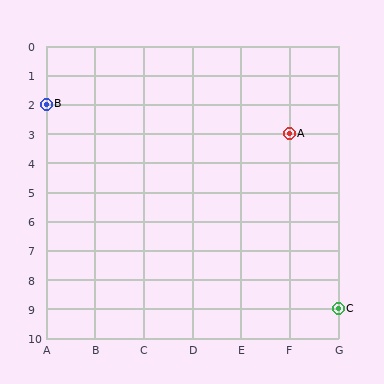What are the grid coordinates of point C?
Point C is at grid coordinates (G, 9).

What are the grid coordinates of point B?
Point B is at grid coordinates (A, 2).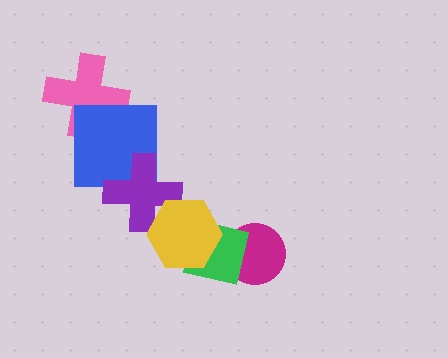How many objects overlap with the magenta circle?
1 object overlaps with the magenta circle.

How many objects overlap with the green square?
2 objects overlap with the green square.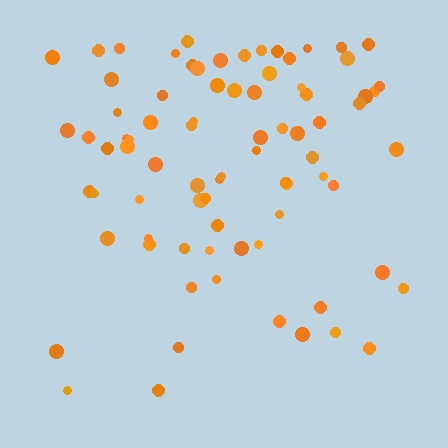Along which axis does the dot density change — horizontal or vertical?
Vertical.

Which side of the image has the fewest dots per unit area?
The bottom.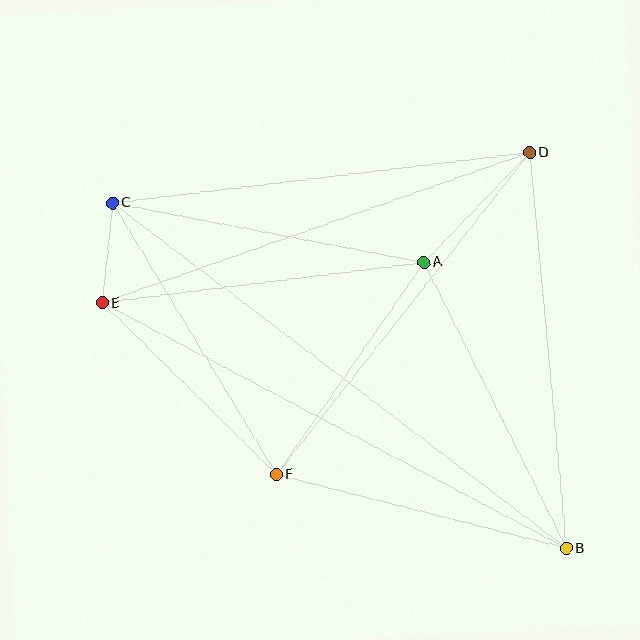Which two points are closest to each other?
Points C and E are closest to each other.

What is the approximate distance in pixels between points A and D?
The distance between A and D is approximately 152 pixels.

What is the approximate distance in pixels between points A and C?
The distance between A and C is approximately 317 pixels.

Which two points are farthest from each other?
Points B and C are farthest from each other.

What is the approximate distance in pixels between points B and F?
The distance between B and F is approximately 299 pixels.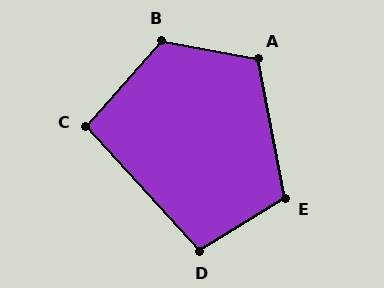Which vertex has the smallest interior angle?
C, at approximately 96 degrees.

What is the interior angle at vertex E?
Approximately 111 degrees (obtuse).